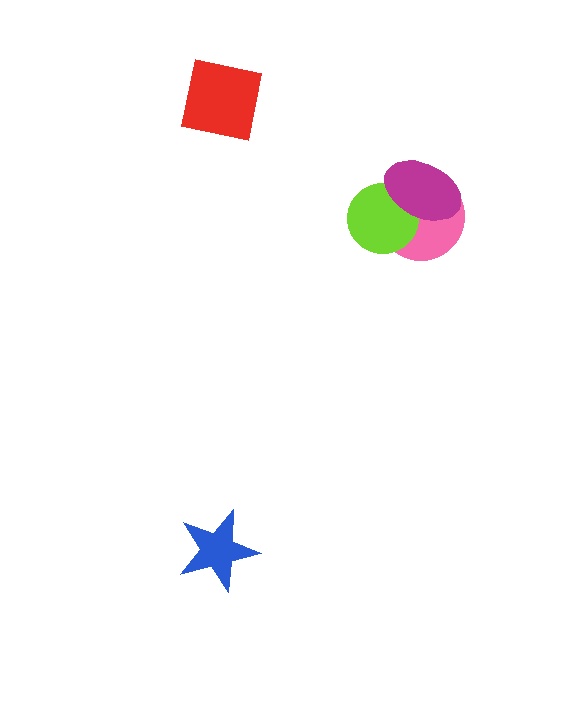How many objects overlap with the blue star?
0 objects overlap with the blue star.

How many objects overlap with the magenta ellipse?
2 objects overlap with the magenta ellipse.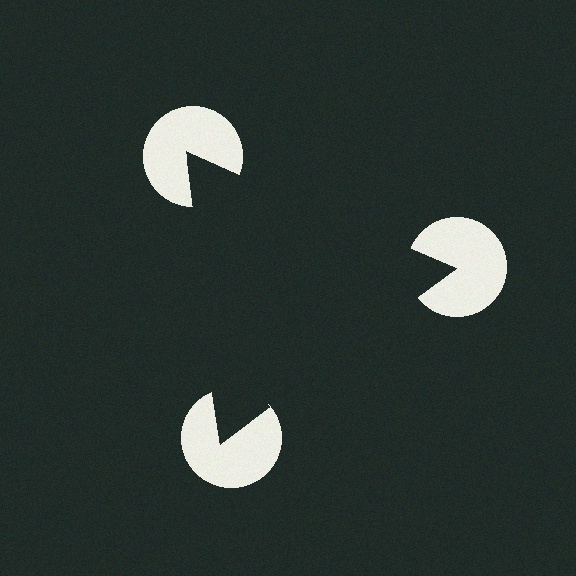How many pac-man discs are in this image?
There are 3 — one at each vertex of the illusory triangle.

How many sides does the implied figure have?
3 sides.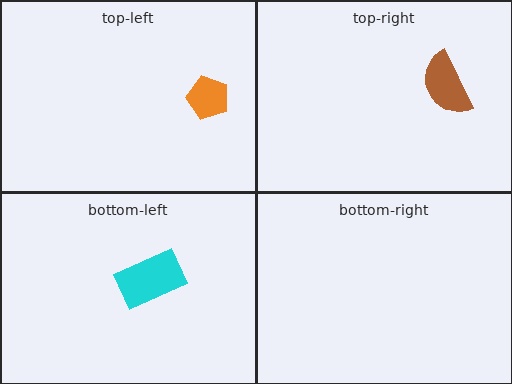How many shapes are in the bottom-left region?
1.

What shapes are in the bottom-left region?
The cyan rectangle.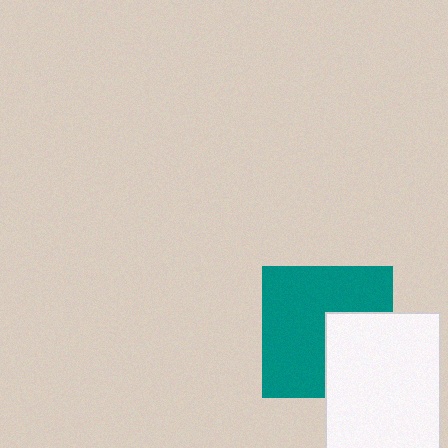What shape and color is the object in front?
The object in front is a white rectangle.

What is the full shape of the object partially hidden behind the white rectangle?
The partially hidden object is a teal square.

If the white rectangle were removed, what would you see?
You would see the complete teal square.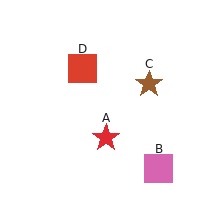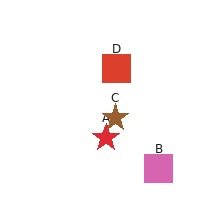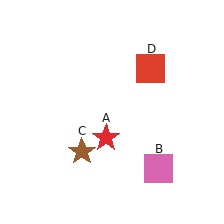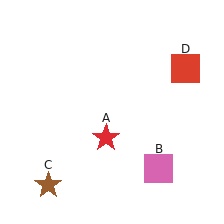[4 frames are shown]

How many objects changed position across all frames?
2 objects changed position: brown star (object C), red square (object D).